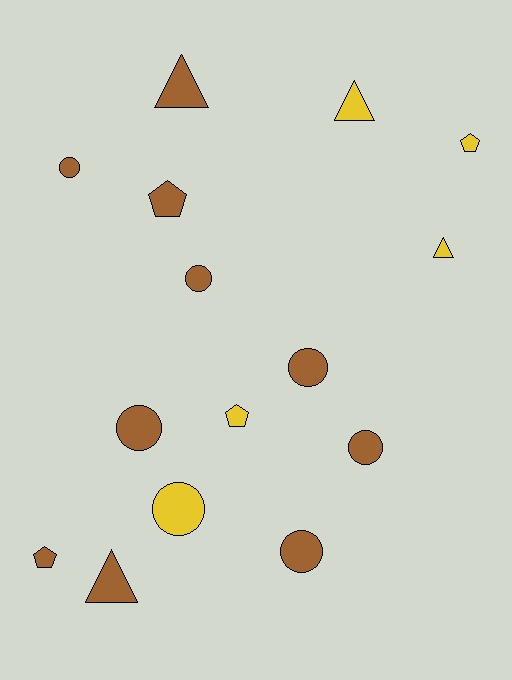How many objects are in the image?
There are 15 objects.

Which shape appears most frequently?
Circle, with 7 objects.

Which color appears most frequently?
Brown, with 10 objects.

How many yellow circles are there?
There is 1 yellow circle.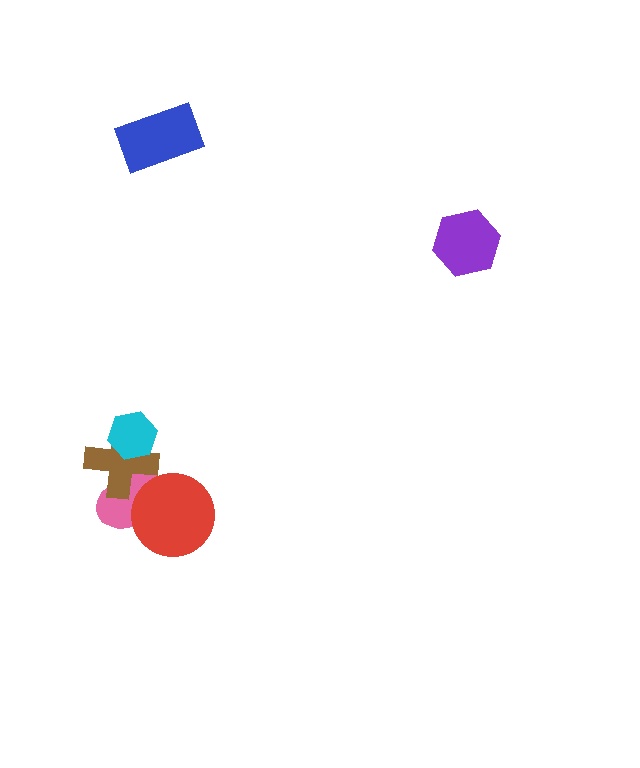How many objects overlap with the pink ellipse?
2 objects overlap with the pink ellipse.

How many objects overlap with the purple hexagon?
0 objects overlap with the purple hexagon.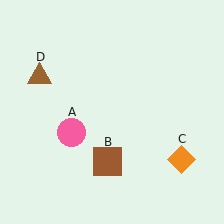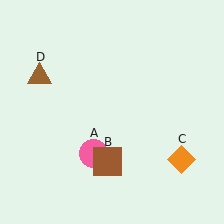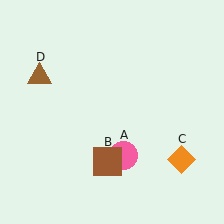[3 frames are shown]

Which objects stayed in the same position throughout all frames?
Brown square (object B) and orange diamond (object C) and brown triangle (object D) remained stationary.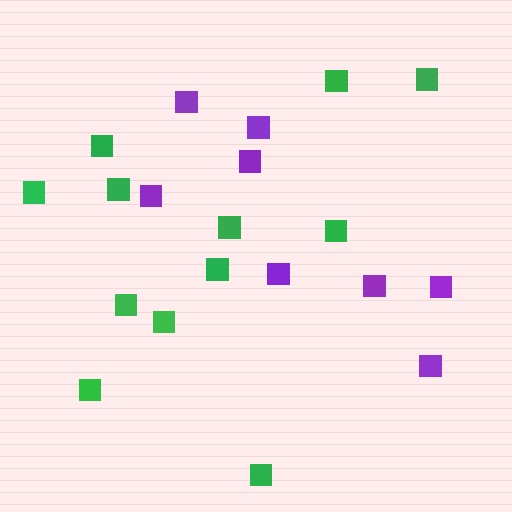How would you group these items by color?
There are 2 groups: one group of green squares (12) and one group of purple squares (8).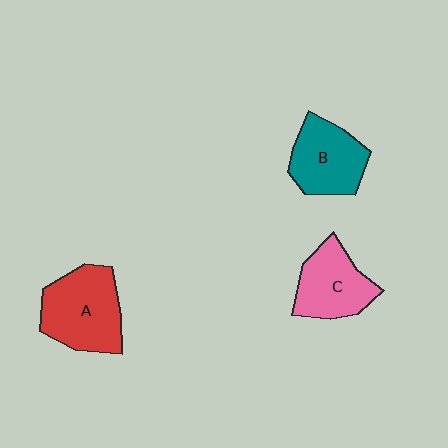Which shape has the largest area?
Shape A (red).